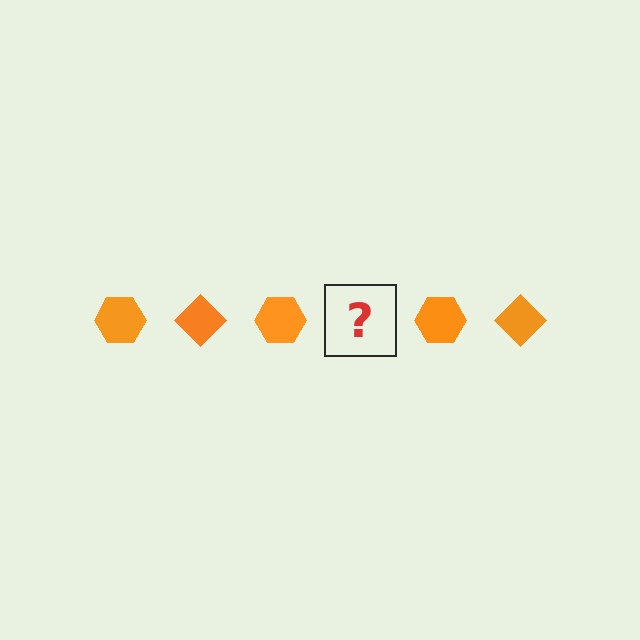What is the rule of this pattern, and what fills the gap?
The rule is that the pattern cycles through hexagon, diamond shapes in orange. The gap should be filled with an orange diamond.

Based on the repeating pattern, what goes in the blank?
The blank should be an orange diamond.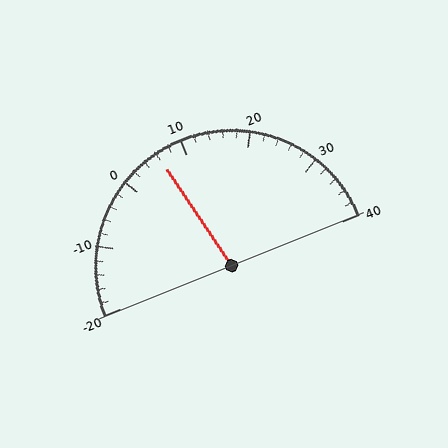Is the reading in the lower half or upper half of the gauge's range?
The reading is in the lower half of the range (-20 to 40).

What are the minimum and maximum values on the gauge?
The gauge ranges from -20 to 40.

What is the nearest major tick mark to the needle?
The nearest major tick mark is 10.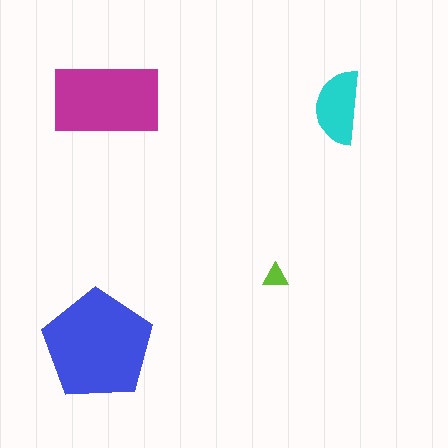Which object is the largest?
The blue pentagon.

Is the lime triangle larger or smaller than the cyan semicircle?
Smaller.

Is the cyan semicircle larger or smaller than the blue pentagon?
Smaller.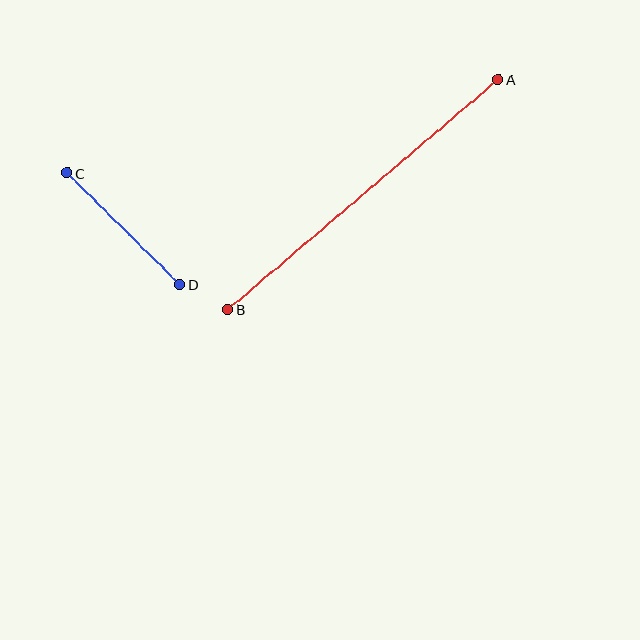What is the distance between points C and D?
The distance is approximately 159 pixels.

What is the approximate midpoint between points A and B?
The midpoint is at approximately (363, 195) pixels.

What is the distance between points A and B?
The distance is approximately 354 pixels.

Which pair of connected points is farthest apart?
Points A and B are farthest apart.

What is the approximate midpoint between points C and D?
The midpoint is at approximately (123, 229) pixels.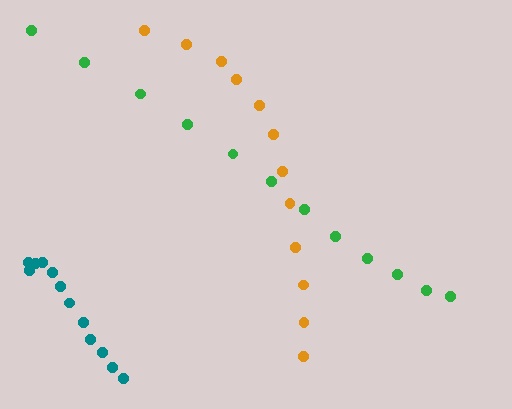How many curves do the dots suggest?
There are 3 distinct paths.